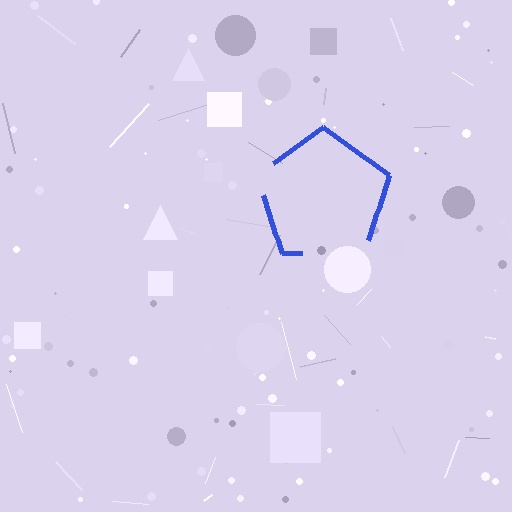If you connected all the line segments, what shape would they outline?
They would outline a pentagon.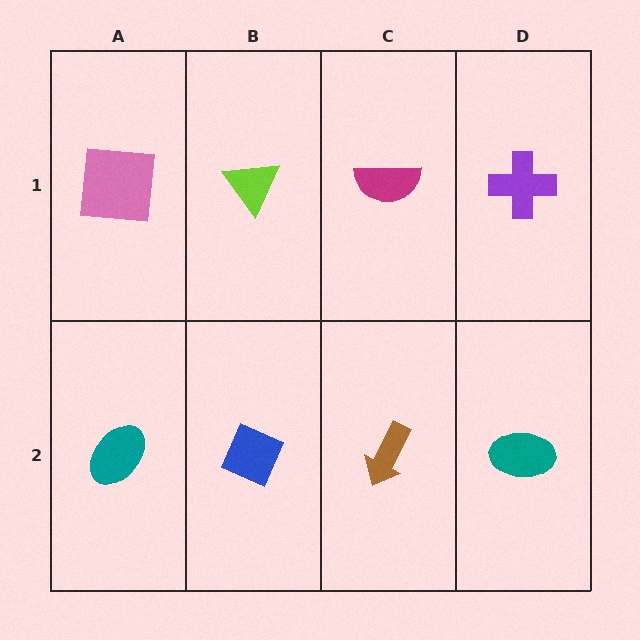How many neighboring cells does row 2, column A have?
2.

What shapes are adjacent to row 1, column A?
A teal ellipse (row 2, column A), a lime triangle (row 1, column B).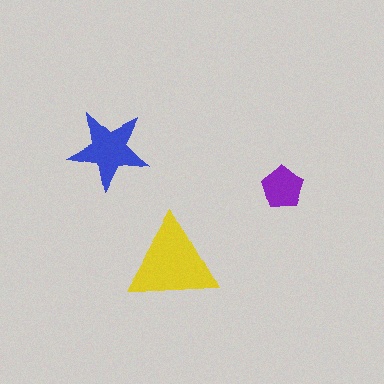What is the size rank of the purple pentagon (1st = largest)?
3rd.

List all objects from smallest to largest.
The purple pentagon, the blue star, the yellow triangle.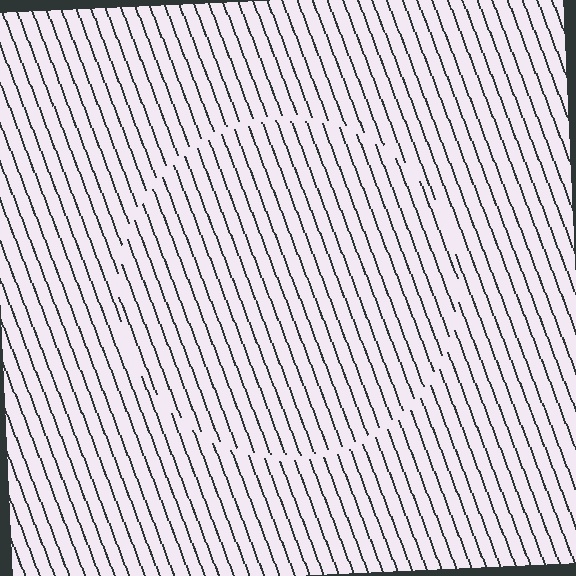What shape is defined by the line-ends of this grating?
An illusory circle. The interior of the shape contains the same grating, shifted by half a period — the contour is defined by the phase discontinuity where line-ends from the inner and outer gratings abut.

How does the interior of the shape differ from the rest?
The interior of the shape contains the same grating, shifted by half a period — the contour is defined by the phase discontinuity where line-ends from the inner and outer gratings abut.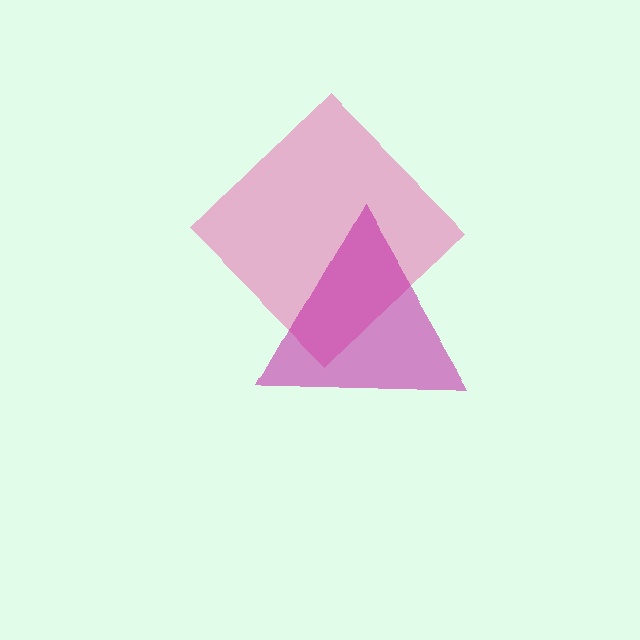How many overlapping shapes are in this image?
There are 2 overlapping shapes in the image.